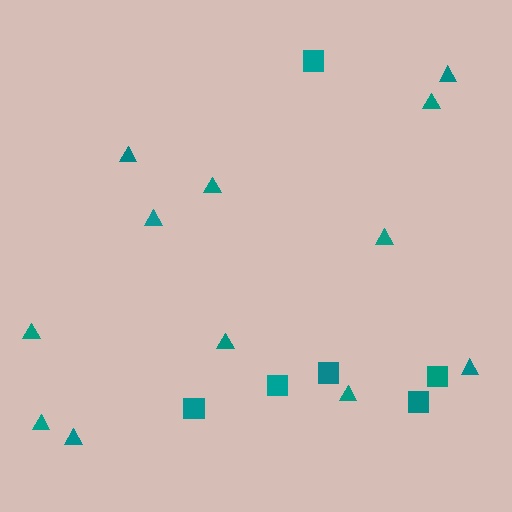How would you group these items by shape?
There are 2 groups: one group of triangles (12) and one group of squares (6).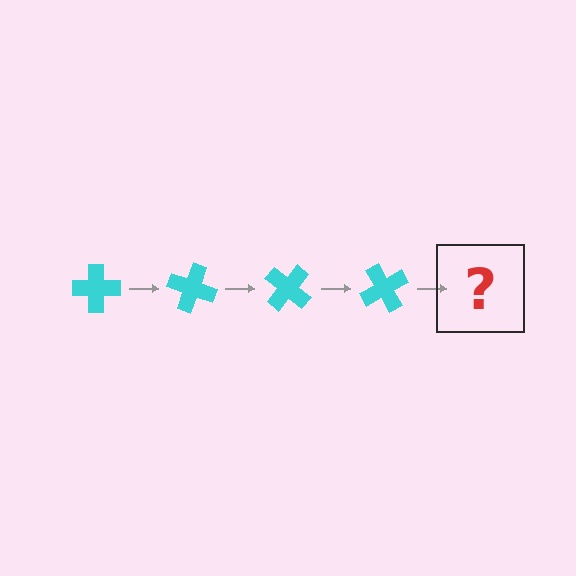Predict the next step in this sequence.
The next step is a cyan cross rotated 80 degrees.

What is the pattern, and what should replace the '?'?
The pattern is that the cross rotates 20 degrees each step. The '?' should be a cyan cross rotated 80 degrees.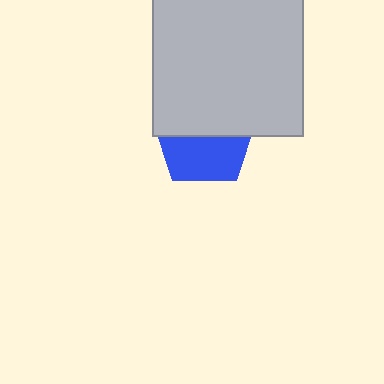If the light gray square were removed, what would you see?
You would see the complete blue pentagon.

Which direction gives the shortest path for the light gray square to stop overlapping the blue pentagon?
Moving up gives the shortest separation.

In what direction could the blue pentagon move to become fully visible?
The blue pentagon could move down. That would shift it out from behind the light gray square entirely.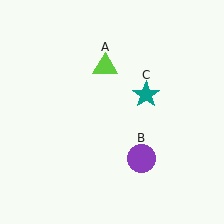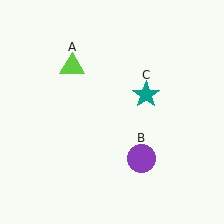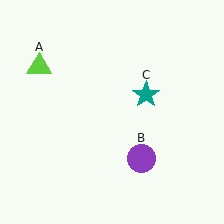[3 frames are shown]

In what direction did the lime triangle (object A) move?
The lime triangle (object A) moved left.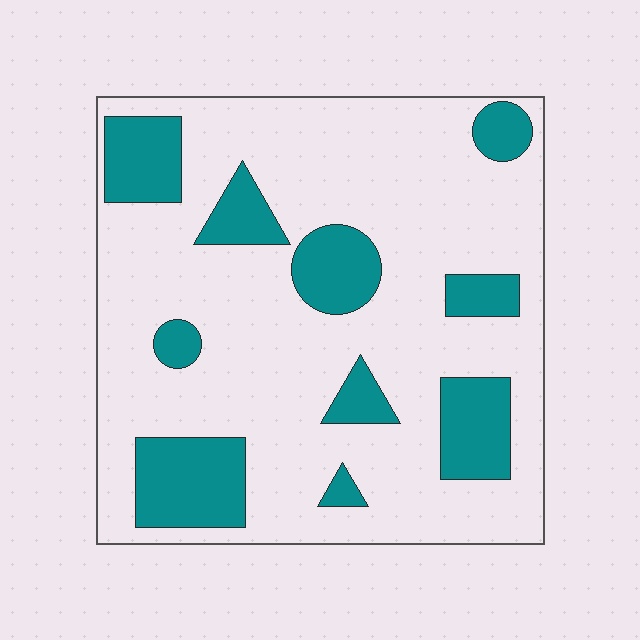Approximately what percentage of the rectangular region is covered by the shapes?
Approximately 25%.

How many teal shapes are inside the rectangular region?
10.